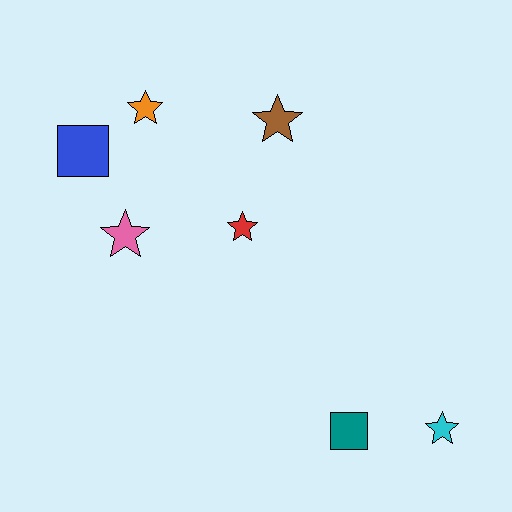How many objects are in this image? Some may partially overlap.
There are 7 objects.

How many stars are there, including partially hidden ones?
There are 5 stars.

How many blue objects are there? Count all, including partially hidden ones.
There is 1 blue object.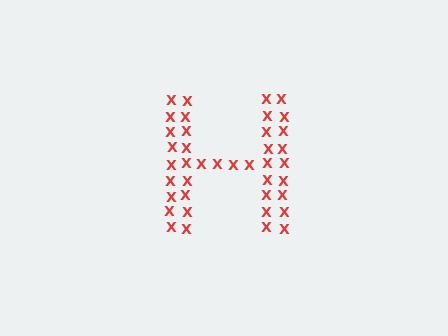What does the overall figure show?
The overall figure shows the letter H.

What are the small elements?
The small elements are letter X's.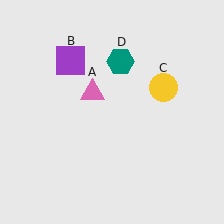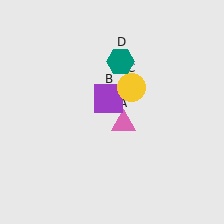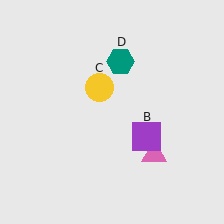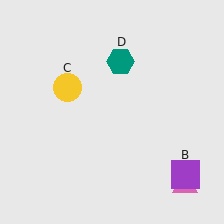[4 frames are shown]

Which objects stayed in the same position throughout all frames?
Teal hexagon (object D) remained stationary.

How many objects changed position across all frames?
3 objects changed position: pink triangle (object A), purple square (object B), yellow circle (object C).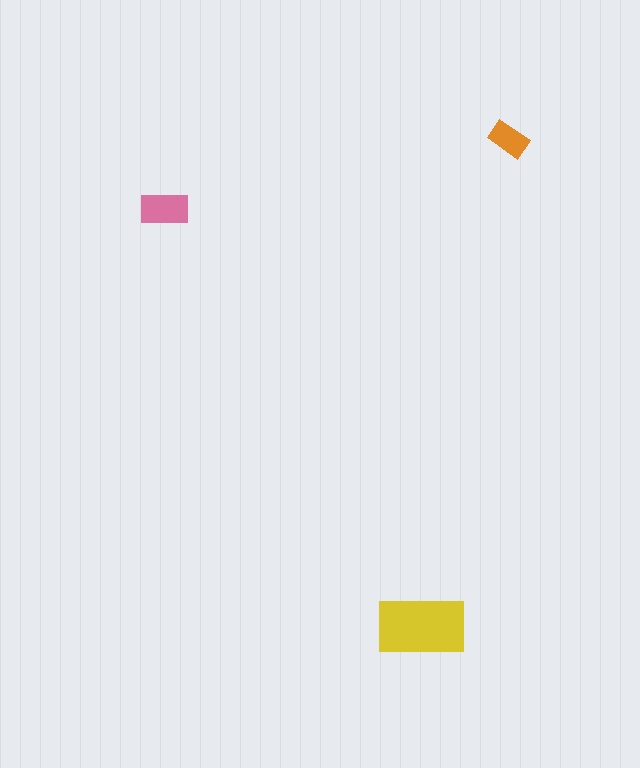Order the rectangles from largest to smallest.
the yellow one, the pink one, the orange one.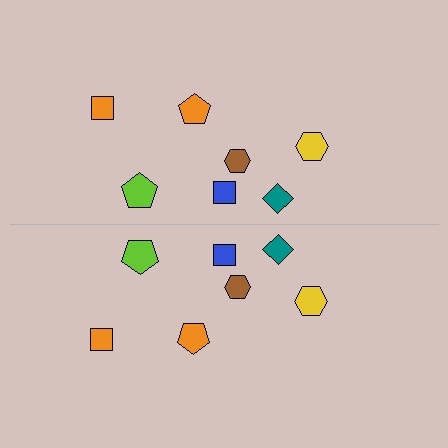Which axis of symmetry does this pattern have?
The pattern has a horizontal axis of symmetry running through the center of the image.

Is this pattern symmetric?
Yes, this pattern has bilateral (reflection) symmetry.